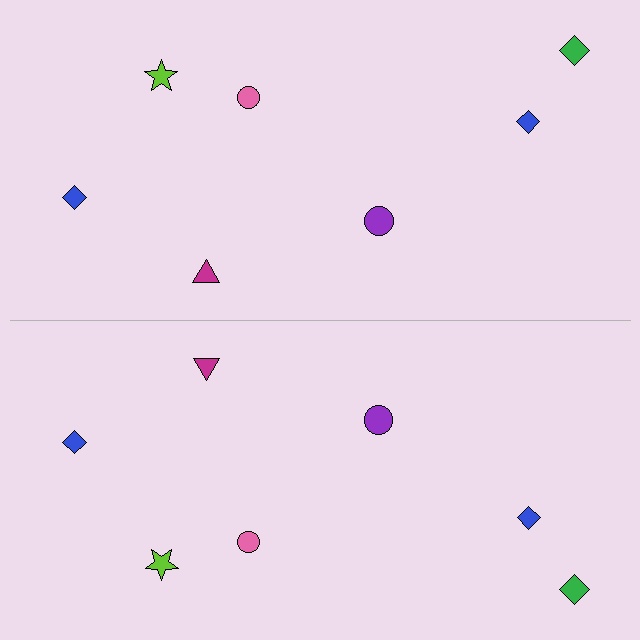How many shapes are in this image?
There are 14 shapes in this image.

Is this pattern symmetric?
Yes, this pattern has bilateral (reflection) symmetry.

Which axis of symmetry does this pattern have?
The pattern has a horizontal axis of symmetry running through the center of the image.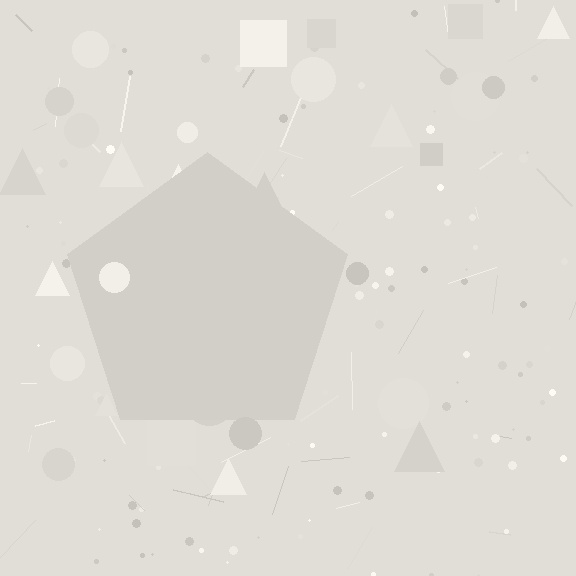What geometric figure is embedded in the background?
A pentagon is embedded in the background.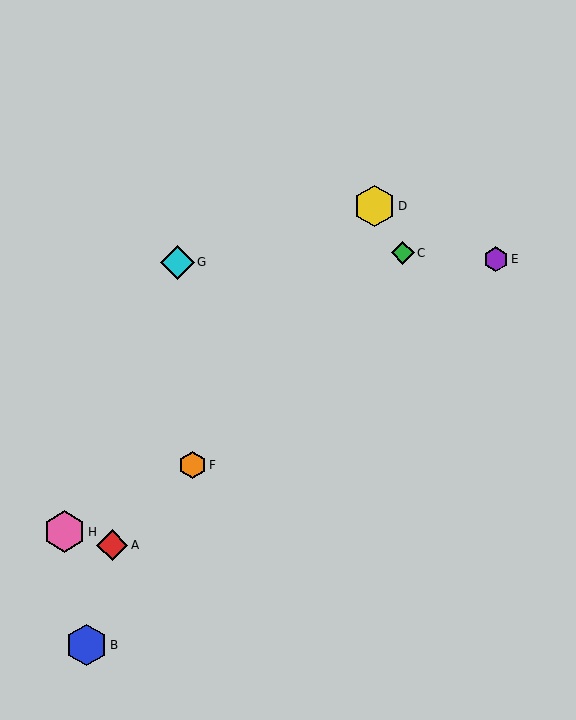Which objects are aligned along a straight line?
Objects A, C, F are aligned along a straight line.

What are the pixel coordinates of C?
Object C is at (403, 253).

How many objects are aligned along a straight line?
3 objects (A, C, F) are aligned along a straight line.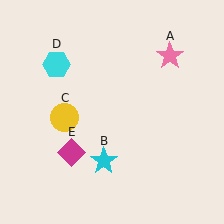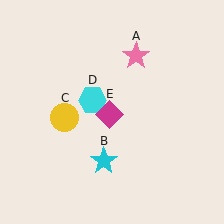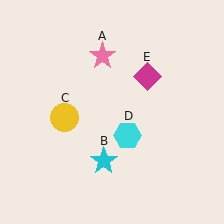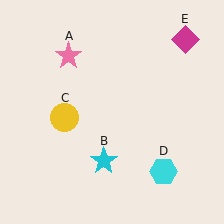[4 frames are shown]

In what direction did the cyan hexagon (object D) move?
The cyan hexagon (object D) moved down and to the right.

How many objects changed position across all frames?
3 objects changed position: pink star (object A), cyan hexagon (object D), magenta diamond (object E).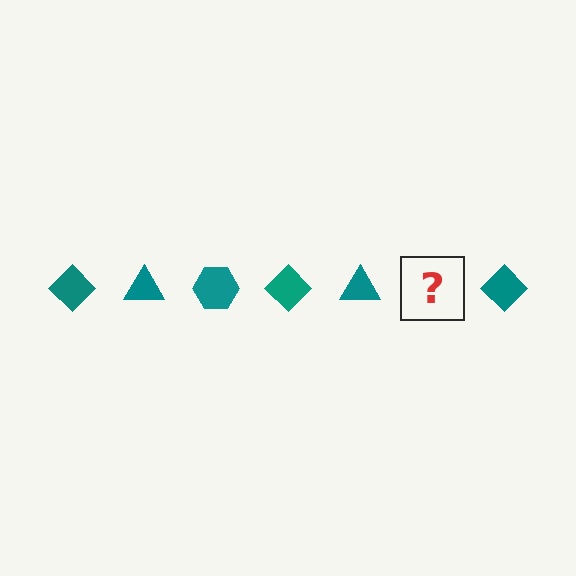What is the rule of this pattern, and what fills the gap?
The rule is that the pattern cycles through diamond, triangle, hexagon shapes in teal. The gap should be filled with a teal hexagon.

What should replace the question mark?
The question mark should be replaced with a teal hexagon.